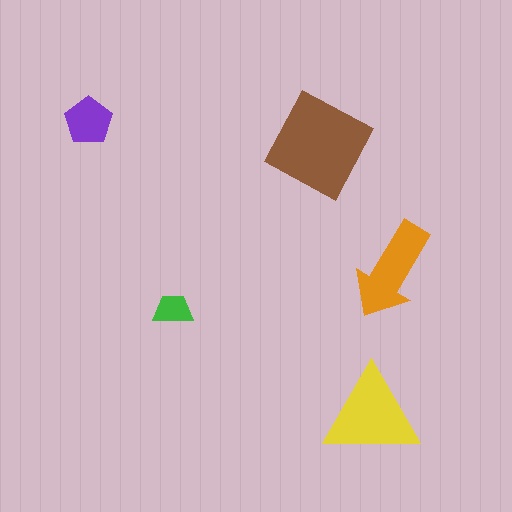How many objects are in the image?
There are 5 objects in the image.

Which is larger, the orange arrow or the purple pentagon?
The orange arrow.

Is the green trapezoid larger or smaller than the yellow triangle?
Smaller.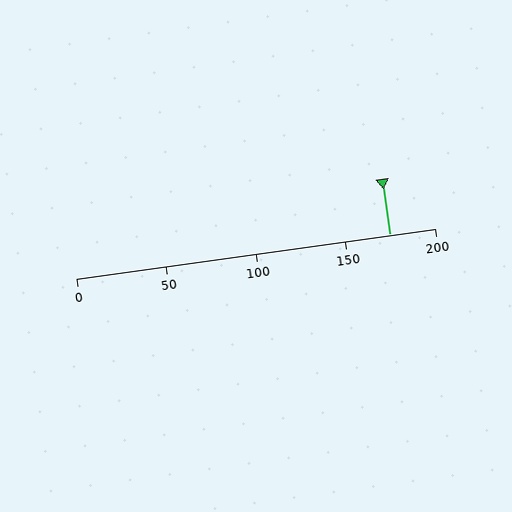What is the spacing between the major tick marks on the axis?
The major ticks are spaced 50 apart.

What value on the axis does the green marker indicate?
The marker indicates approximately 175.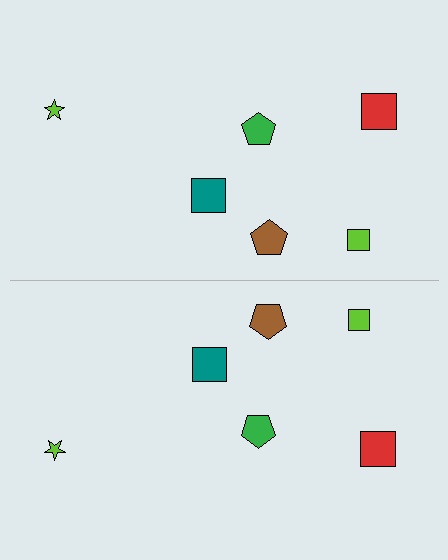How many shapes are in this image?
There are 12 shapes in this image.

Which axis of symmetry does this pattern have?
The pattern has a horizontal axis of symmetry running through the center of the image.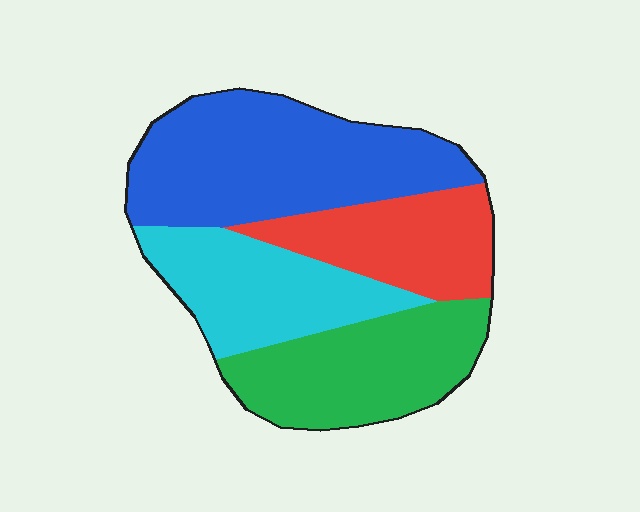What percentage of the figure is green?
Green covers roughly 25% of the figure.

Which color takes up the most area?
Blue, at roughly 35%.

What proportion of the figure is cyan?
Cyan takes up about one fifth (1/5) of the figure.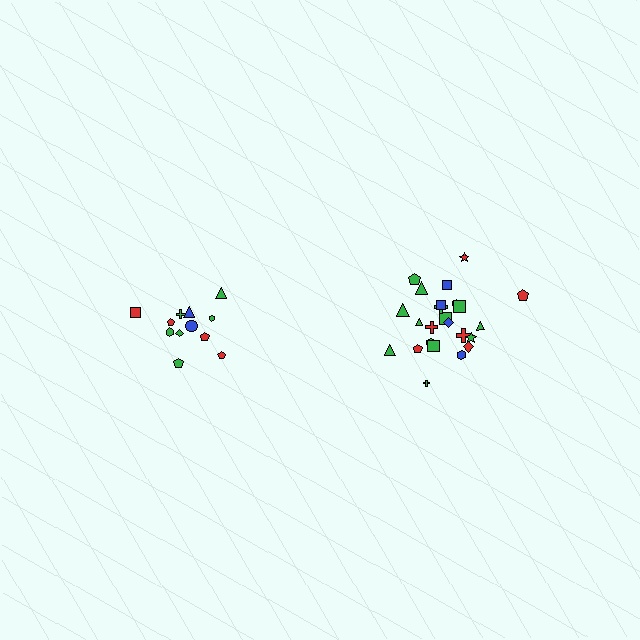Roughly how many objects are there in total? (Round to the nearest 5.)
Roughly 35 objects in total.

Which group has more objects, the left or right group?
The right group.